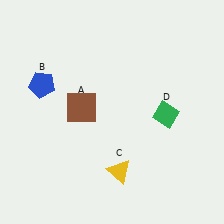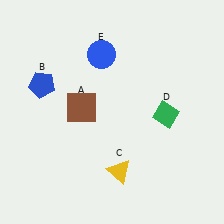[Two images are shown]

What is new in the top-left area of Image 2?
A blue circle (E) was added in the top-left area of Image 2.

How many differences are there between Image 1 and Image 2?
There is 1 difference between the two images.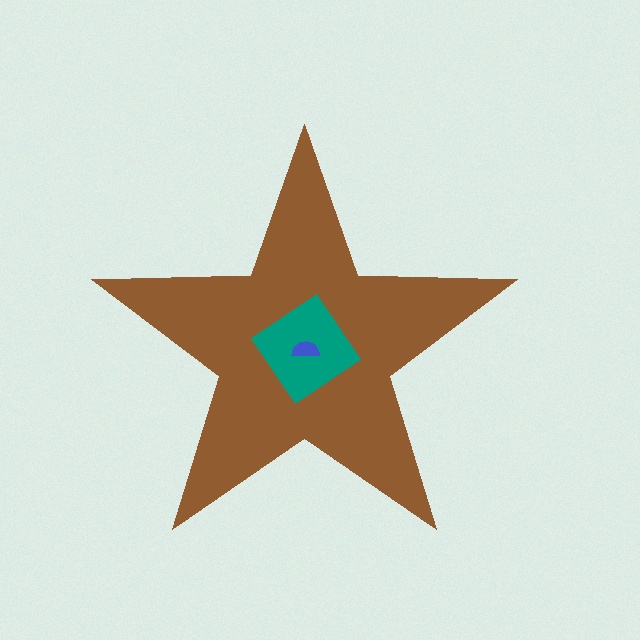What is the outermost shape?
The brown star.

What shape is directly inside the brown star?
The teal diamond.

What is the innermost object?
The blue semicircle.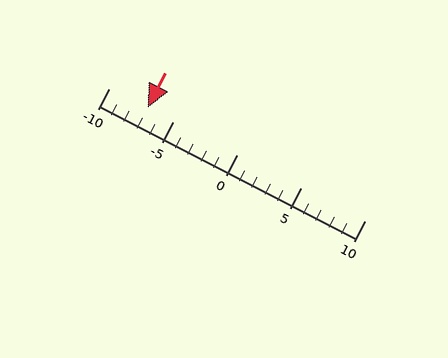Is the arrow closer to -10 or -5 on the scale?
The arrow is closer to -5.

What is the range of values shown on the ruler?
The ruler shows values from -10 to 10.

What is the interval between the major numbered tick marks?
The major tick marks are spaced 5 units apart.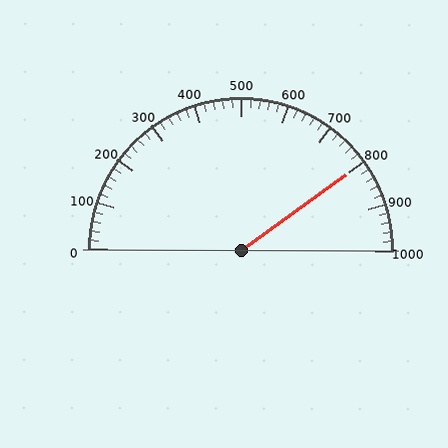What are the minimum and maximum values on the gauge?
The gauge ranges from 0 to 1000.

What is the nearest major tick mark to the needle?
The nearest major tick mark is 800.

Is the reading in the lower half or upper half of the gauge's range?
The reading is in the upper half of the range (0 to 1000).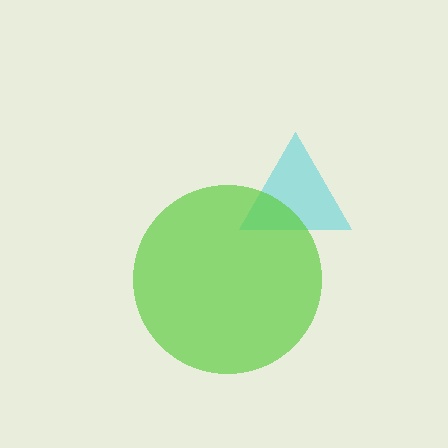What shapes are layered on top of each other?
The layered shapes are: a cyan triangle, a lime circle.